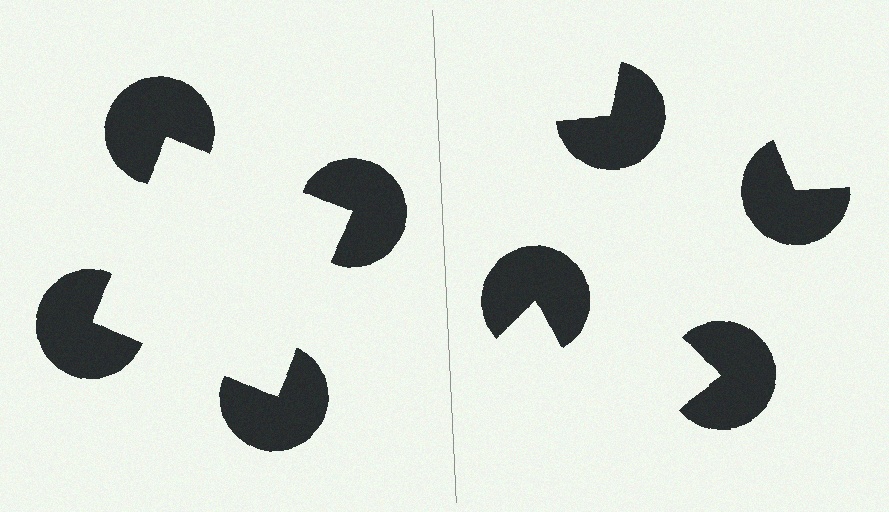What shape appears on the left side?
An illusory square.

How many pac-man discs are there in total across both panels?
8 — 4 on each side.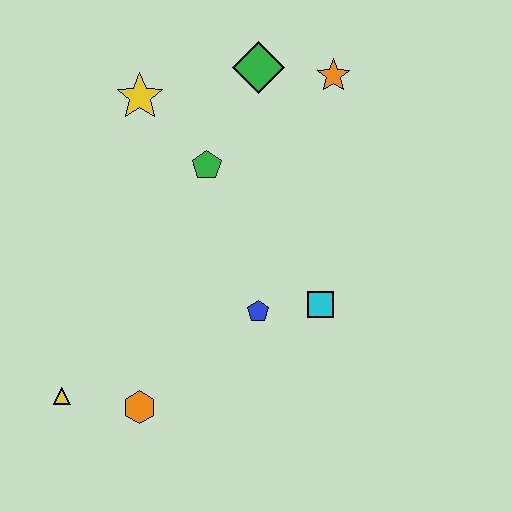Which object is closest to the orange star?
The green diamond is closest to the orange star.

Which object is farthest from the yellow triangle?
The orange star is farthest from the yellow triangle.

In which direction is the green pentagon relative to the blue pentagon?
The green pentagon is above the blue pentagon.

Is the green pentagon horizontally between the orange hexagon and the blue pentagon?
Yes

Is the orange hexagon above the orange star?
No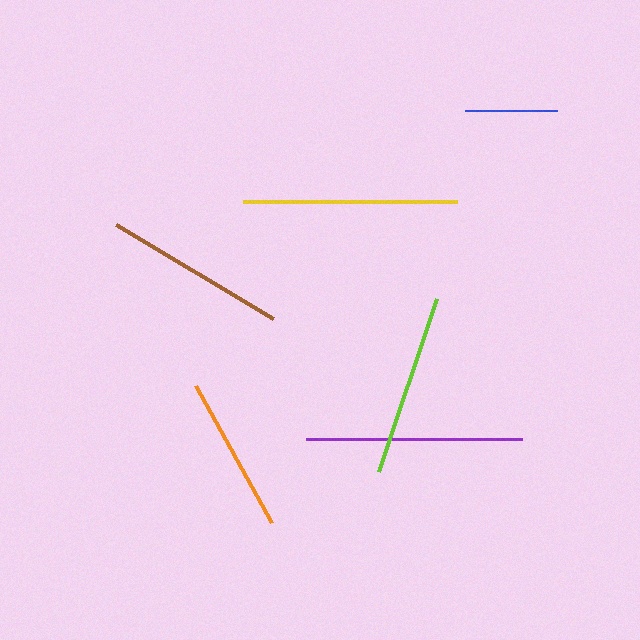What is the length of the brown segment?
The brown segment is approximately 183 pixels long.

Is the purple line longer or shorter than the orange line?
The purple line is longer than the orange line.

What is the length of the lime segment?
The lime segment is approximately 183 pixels long.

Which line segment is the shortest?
The blue line is the shortest at approximately 92 pixels.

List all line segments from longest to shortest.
From longest to shortest: purple, yellow, brown, lime, orange, blue.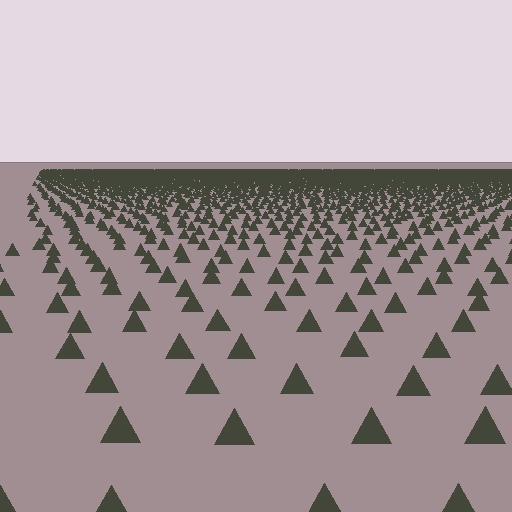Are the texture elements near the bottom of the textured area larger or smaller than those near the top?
Larger. Near the bottom, elements are closer to the viewer and appear at a bigger on-screen size.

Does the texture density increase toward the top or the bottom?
Density increases toward the top.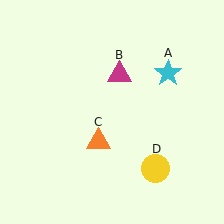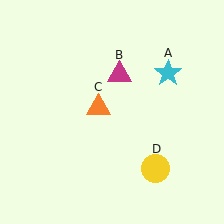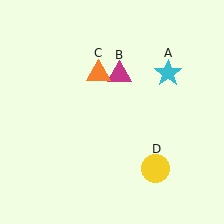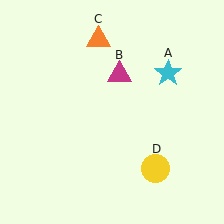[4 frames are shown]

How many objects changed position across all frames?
1 object changed position: orange triangle (object C).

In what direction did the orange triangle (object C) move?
The orange triangle (object C) moved up.